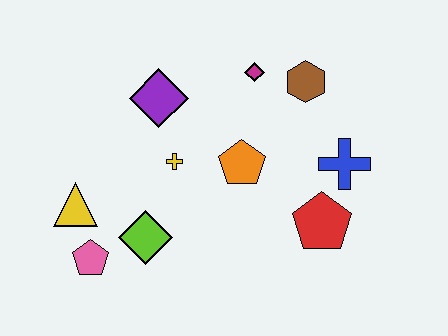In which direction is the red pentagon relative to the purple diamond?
The red pentagon is to the right of the purple diamond.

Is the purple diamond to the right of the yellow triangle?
Yes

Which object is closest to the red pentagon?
The blue cross is closest to the red pentagon.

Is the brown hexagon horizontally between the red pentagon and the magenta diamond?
Yes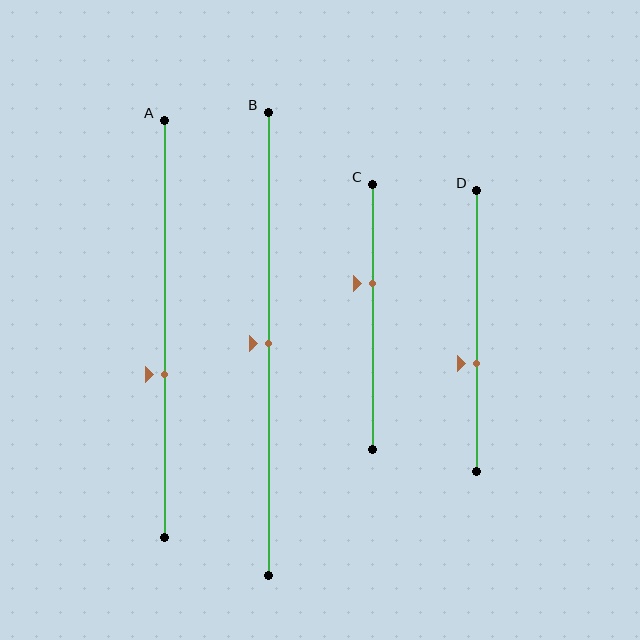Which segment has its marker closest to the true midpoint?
Segment B has its marker closest to the true midpoint.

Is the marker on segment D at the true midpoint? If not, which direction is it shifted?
No, the marker on segment D is shifted downward by about 12% of the segment length.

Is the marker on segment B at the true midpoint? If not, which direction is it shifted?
Yes, the marker on segment B is at the true midpoint.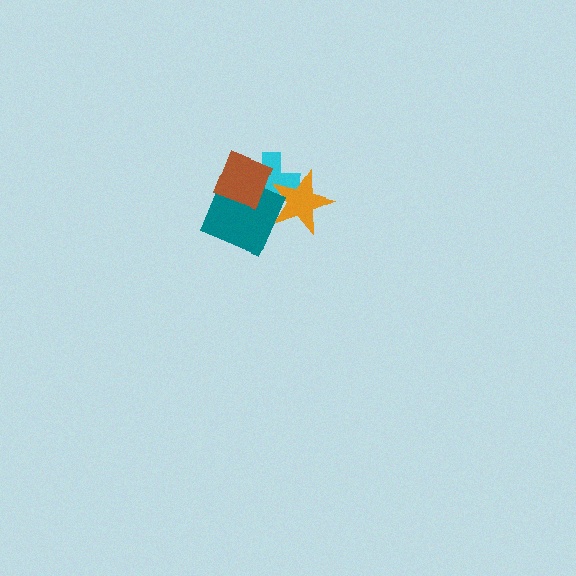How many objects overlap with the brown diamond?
2 objects overlap with the brown diamond.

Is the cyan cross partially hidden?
Yes, it is partially covered by another shape.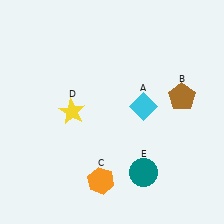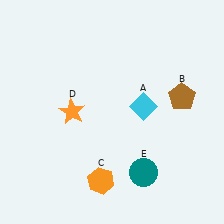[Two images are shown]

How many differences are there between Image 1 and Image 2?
There is 1 difference between the two images.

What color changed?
The star (D) changed from yellow in Image 1 to orange in Image 2.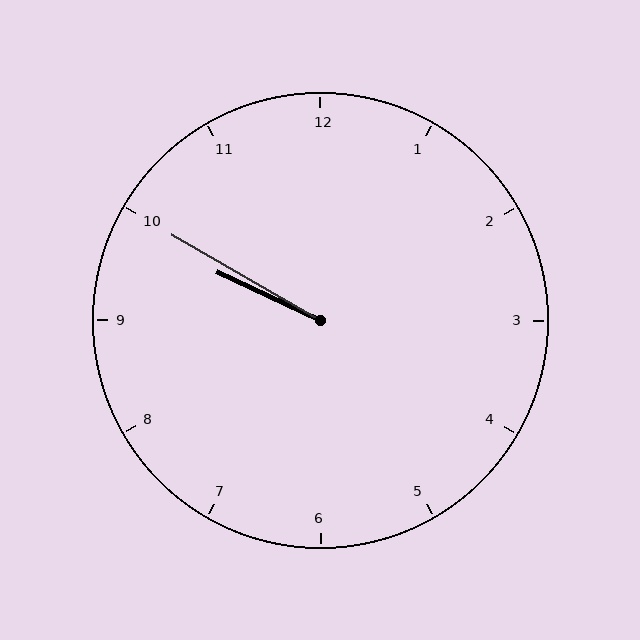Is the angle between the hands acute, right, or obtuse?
It is acute.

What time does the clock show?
9:50.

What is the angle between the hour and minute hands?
Approximately 5 degrees.